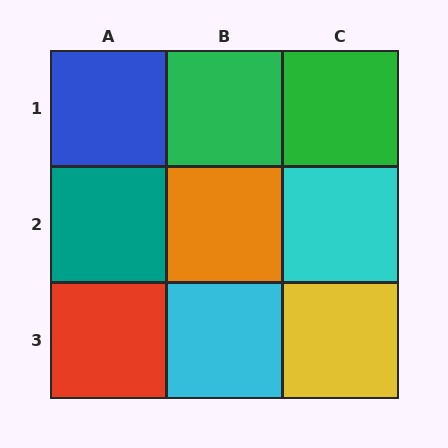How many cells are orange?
1 cell is orange.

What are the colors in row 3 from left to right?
Red, cyan, yellow.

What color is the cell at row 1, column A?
Blue.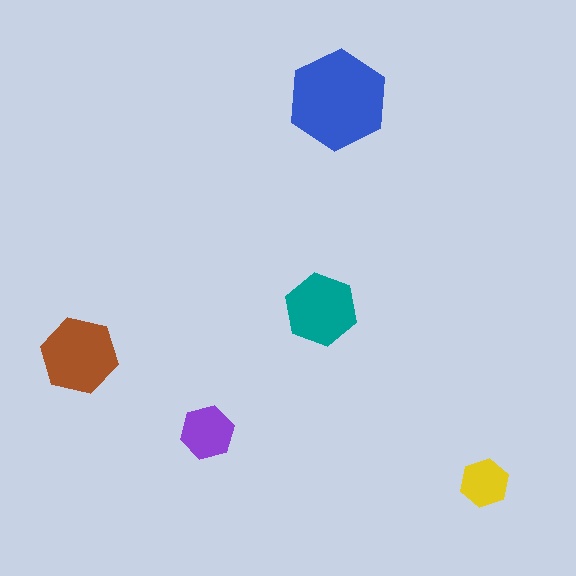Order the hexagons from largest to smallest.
the blue one, the brown one, the teal one, the purple one, the yellow one.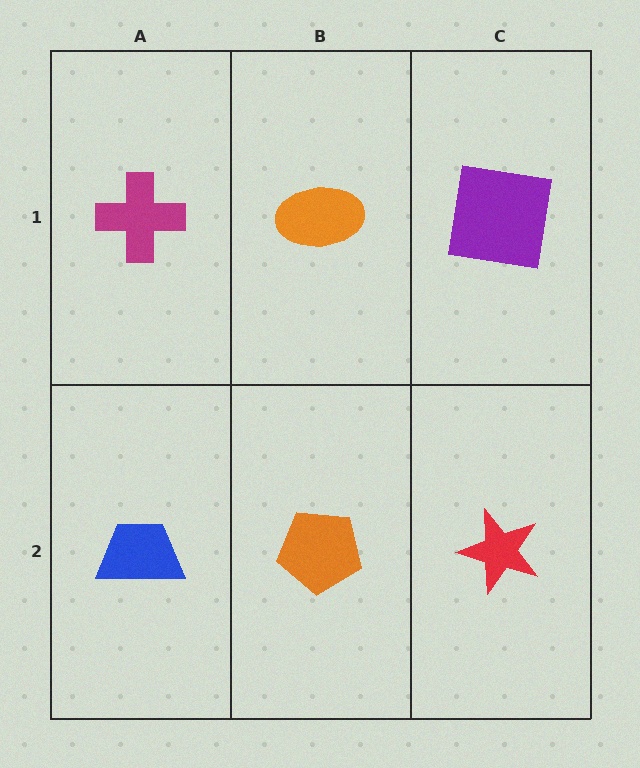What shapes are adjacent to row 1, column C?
A red star (row 2, column C), an orange ellipse (row 1, column B).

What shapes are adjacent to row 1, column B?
An orange pentagon (row 2, column B), a magenta cross (row 1, column A), a purple square (row 1, column C).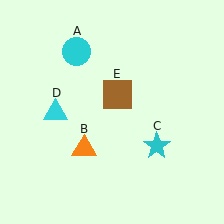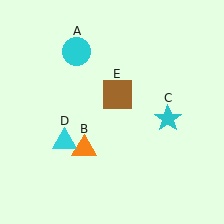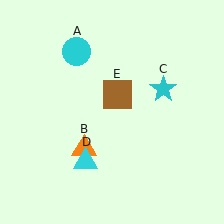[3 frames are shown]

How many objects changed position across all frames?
2 objects changed position: cyan star (object C), cyan triangle (object D).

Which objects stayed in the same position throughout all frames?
Cyan circle (object A) and orange triangle (object B) and brown square (object E) remained stationary.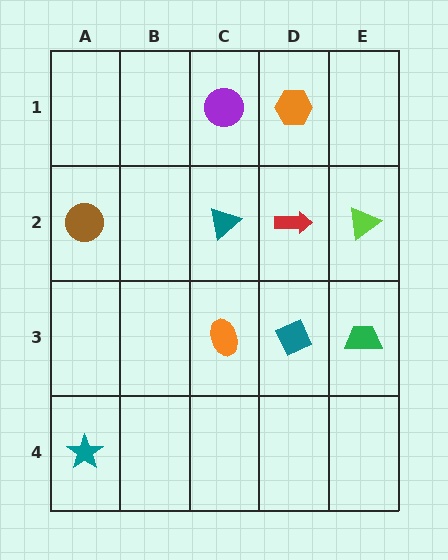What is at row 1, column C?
A purple circle.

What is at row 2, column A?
A brown circle.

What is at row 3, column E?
A green trapezoid.